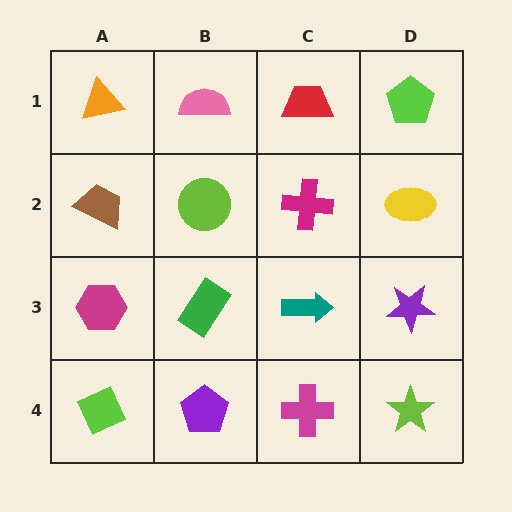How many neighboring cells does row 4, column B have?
3.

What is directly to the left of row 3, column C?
A green rectangle.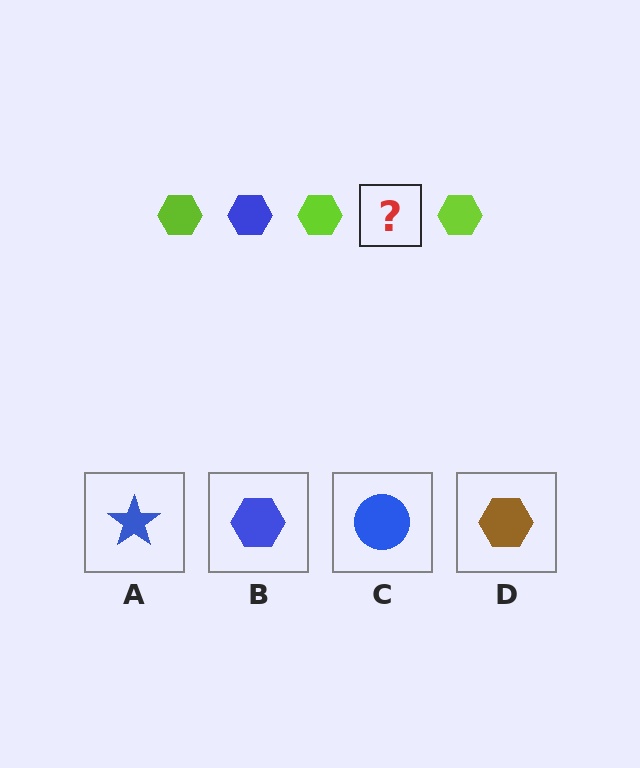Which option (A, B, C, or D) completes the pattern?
B.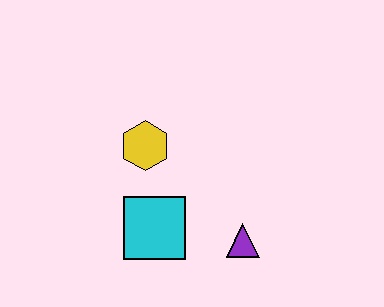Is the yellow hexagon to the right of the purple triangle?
No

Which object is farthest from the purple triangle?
The yellow hexagon is farthest from the purple triangle.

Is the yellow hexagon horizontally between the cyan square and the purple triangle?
No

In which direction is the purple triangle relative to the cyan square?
The purple triangle is to the right of the cyan square.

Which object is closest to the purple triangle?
The cyan square is closest to the purple triangle.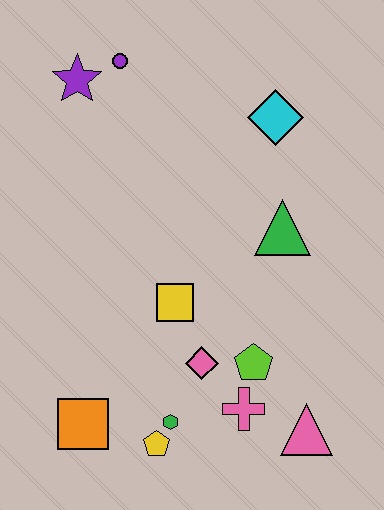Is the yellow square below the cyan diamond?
Yes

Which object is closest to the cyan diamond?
The green triangle is closest to the cyan diamond.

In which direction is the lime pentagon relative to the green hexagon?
The lime pentagon is to the right of the green hexagon.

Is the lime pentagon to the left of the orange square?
No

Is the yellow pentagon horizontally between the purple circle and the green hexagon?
Yes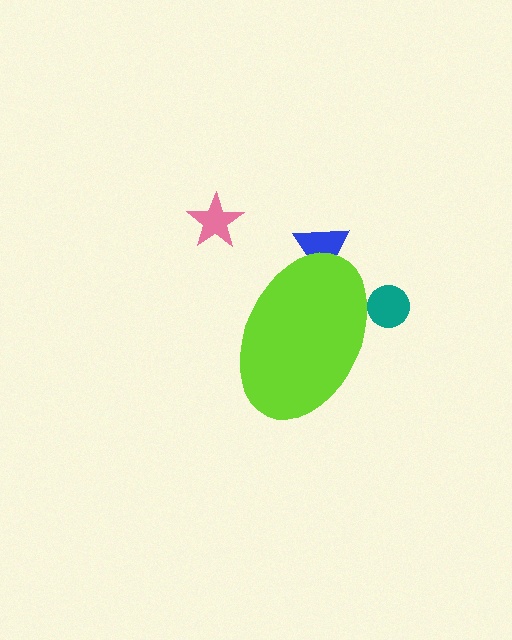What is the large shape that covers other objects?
A lime ellipse.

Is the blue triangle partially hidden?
Yes, the blue triangle is partially hidden behind the lime ellipse.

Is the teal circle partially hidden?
Yes, the teal circle is partially hidden behind the lime ellipse.